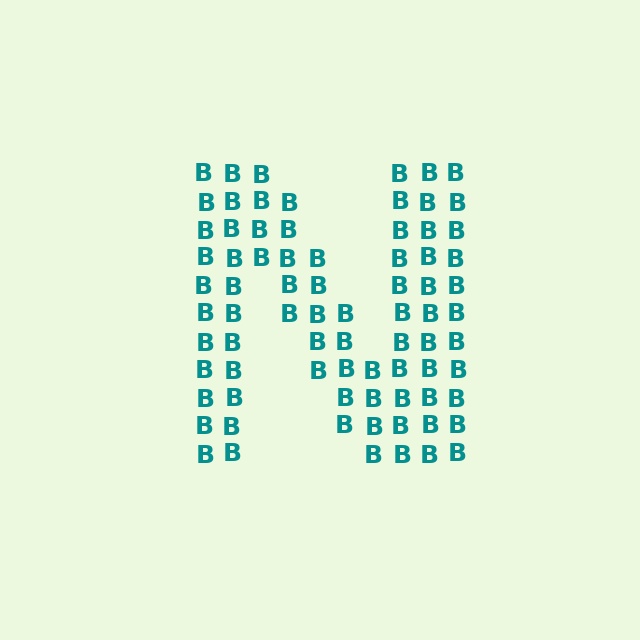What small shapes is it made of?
It is made of small letter B's.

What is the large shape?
The large shape is the letter N.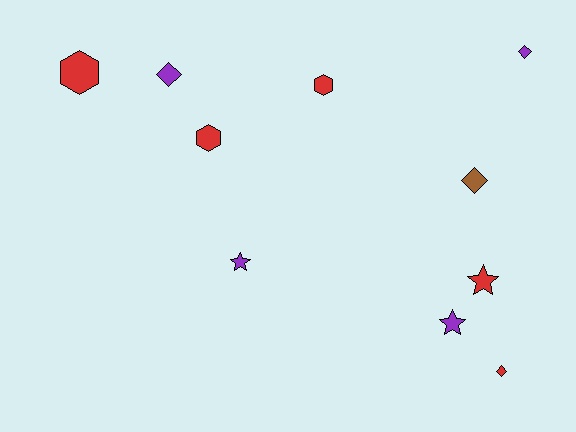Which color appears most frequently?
Red, with 5 objects.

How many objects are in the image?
There are 10 objects.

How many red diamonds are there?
There is 1 red diamond.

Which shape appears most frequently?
Diamond, with 4 objects.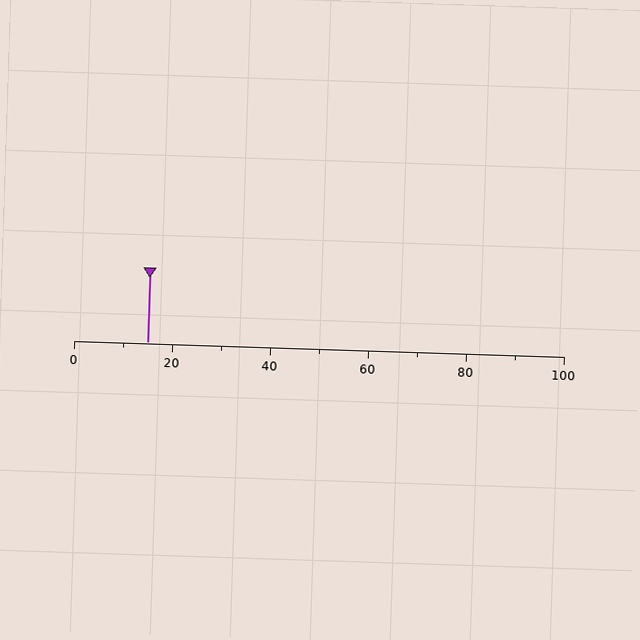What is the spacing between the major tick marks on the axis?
The major ticks are spaced 20 apart.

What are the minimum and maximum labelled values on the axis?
The axis runs from 0 to 100.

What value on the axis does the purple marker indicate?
The marker indicates approximately 15.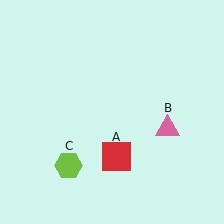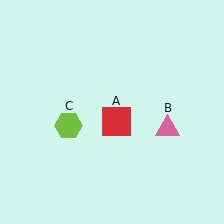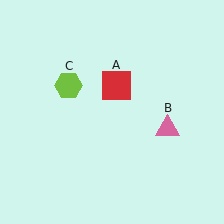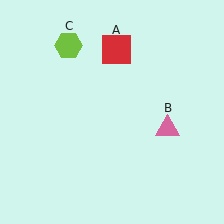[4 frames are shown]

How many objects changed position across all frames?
2 objects changed position: red square (object A), lime hexagon (object C).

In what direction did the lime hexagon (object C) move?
The lime hexagon (object C) moved up.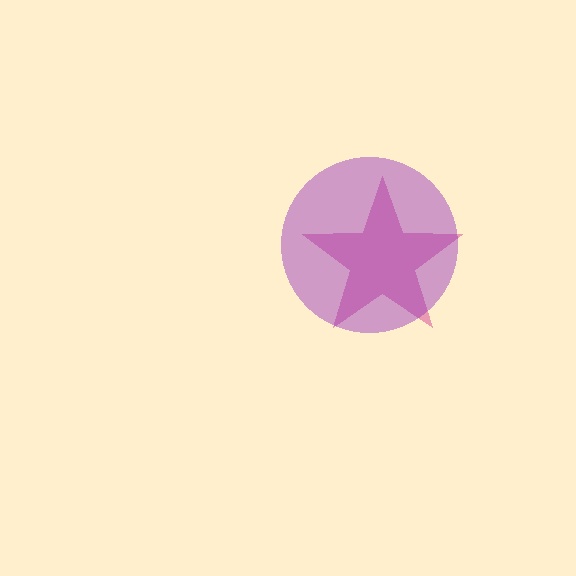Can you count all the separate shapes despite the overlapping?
Yes, there are 2 separate shapes.